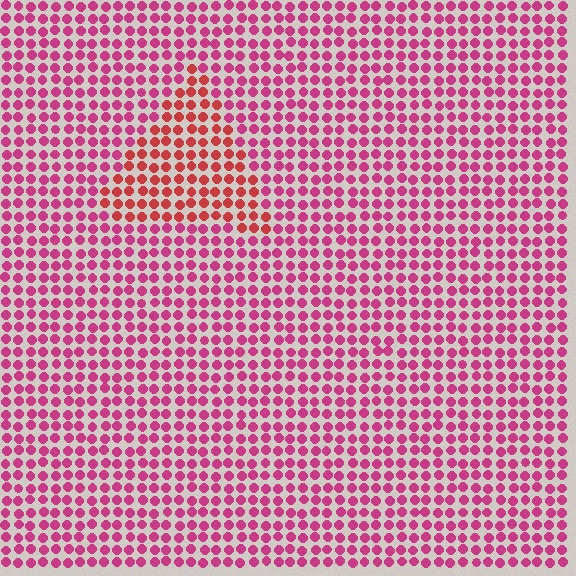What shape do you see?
I see a triangle.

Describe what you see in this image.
The image is filled with small magenta elements in a uniform arrangement. A triangle-shaped region is visible where the elements are tinted to a slightly different hue, forming a subtle color boundary.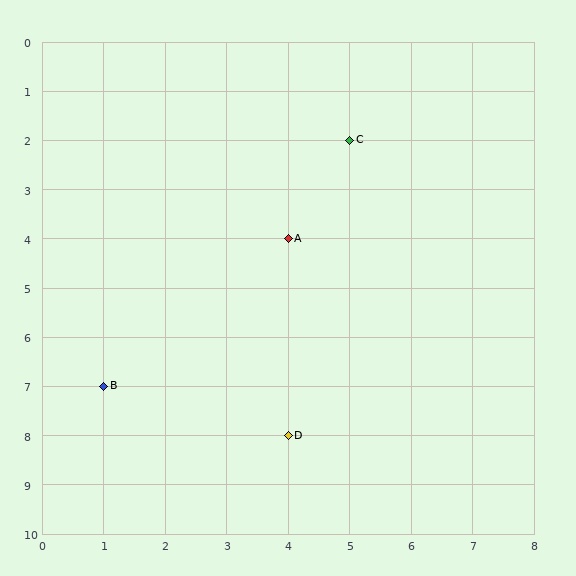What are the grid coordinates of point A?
Point A is at grid coordinates (4, 4).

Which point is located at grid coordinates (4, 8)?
Point D is at (4, 8).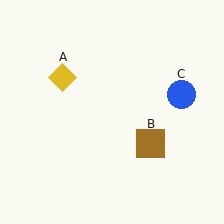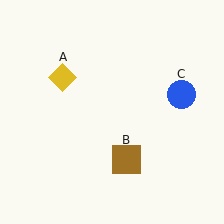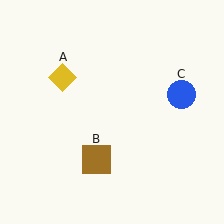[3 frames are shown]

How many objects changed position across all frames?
1 object changed position: brown square (object B).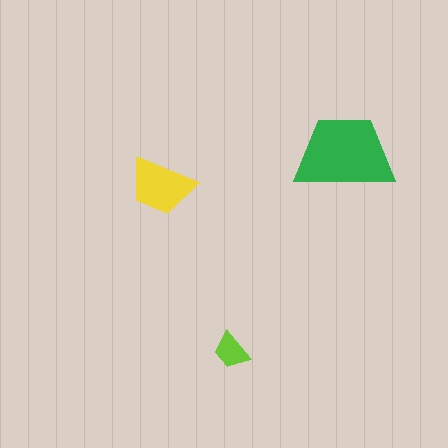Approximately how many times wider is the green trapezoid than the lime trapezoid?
About 2.5 times wider.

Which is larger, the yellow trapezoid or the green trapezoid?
The green one.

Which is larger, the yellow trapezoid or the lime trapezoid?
The yellow one.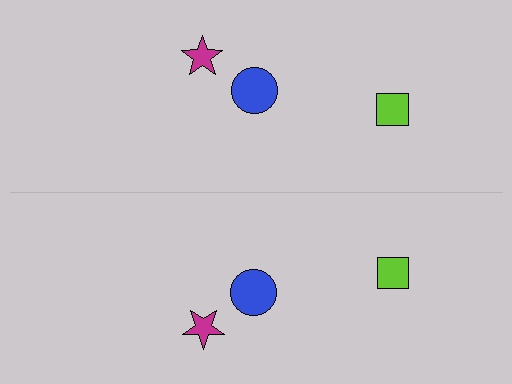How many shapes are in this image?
There are 6 shapes in this image.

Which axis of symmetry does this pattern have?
The pattern has a horizontal axis of symmetry running through the center of the image.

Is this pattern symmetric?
Yes, this pattern has bilateral (reflection) symmetry.